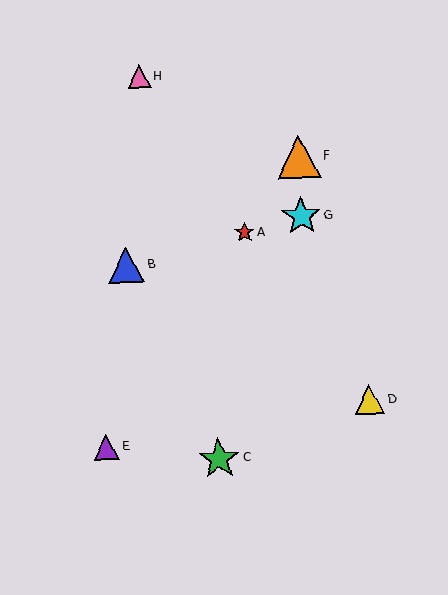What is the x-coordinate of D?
Object D is at x≈370.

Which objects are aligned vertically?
Objects F, G are aligned vertically.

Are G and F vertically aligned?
Yes, both are at x≈301.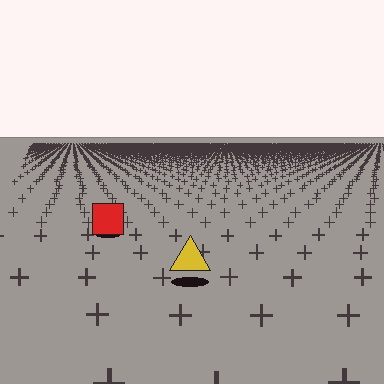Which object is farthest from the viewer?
The red square is farthest from the viewer. It appears smaller and the ground texture around it is denser.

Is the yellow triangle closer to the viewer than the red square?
Yes. The yellow triangle is closer — you can tell from the texture gradient: the ground texture is coarser near it.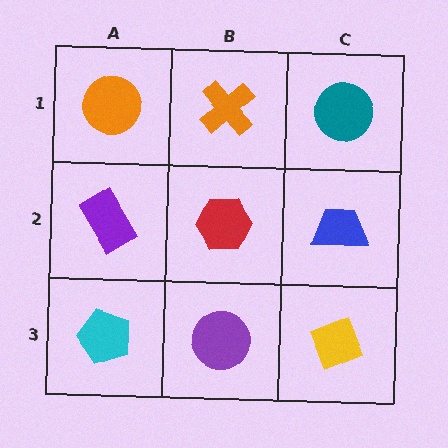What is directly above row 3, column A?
A purple rectangle.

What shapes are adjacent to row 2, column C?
A teal circle (row 1, column C), a yellow diamond (row 3, column C), a red hexagon (row 2, column B).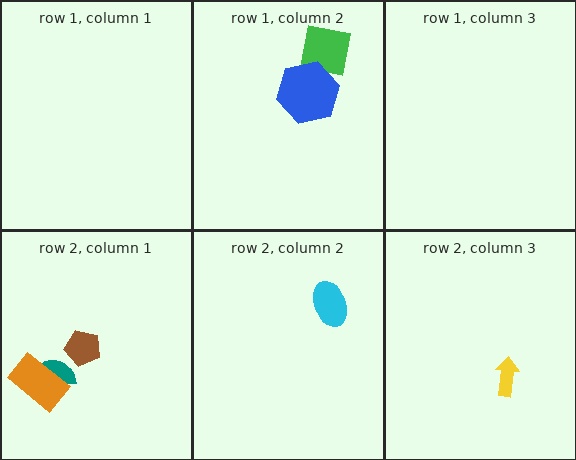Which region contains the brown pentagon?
The row 2, column 1 region.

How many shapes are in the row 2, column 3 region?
1.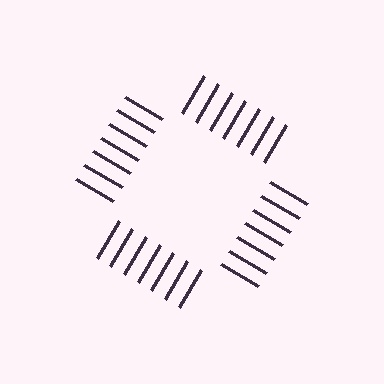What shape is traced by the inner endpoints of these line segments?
An illusory square — the line segments terminate on its edges but no continuous stroke is drawn.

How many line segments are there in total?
28 — 7 along each of the 4 edges.